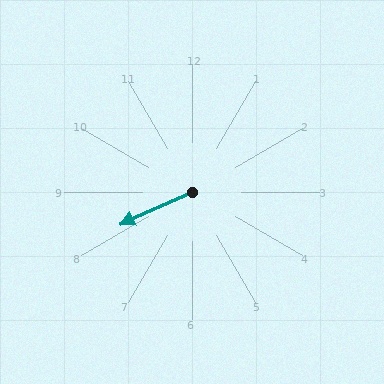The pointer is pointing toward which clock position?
Roughly 8 o'clock.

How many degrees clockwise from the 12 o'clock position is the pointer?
Approximately 246 degrees.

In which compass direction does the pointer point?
Southwest.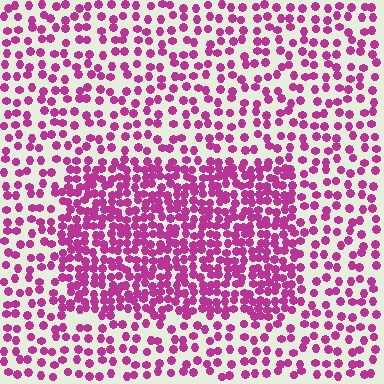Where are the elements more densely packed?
The elements are more densely packed inside the rectangle boundary.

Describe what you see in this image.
The image contains small magenta elements arranged at two different densities. A rectangle-shaped region is visible where the elements are more densely packed than the surrounding area.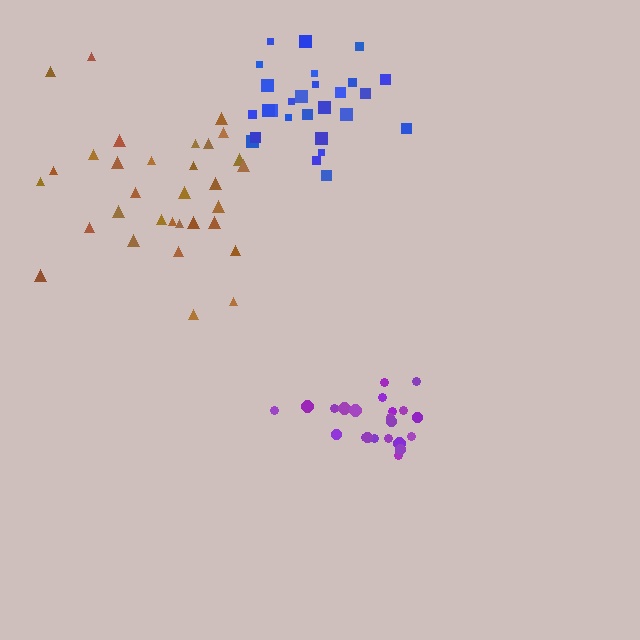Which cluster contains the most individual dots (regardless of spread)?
Brown (32).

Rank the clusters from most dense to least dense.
purple, blue, brown.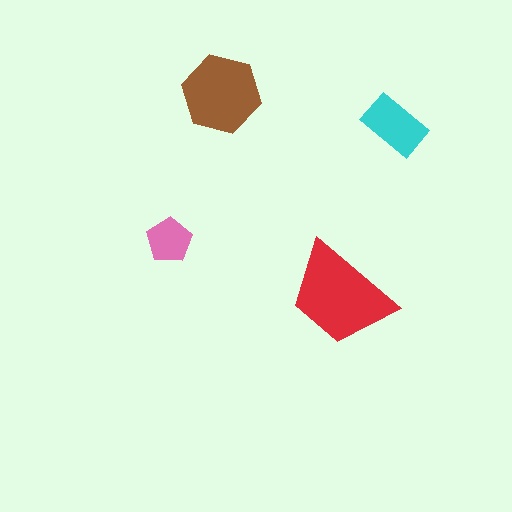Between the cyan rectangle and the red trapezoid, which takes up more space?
The red trapezoid.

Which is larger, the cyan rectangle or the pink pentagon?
The cyan rectangle.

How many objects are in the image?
There are 4 objects in the image.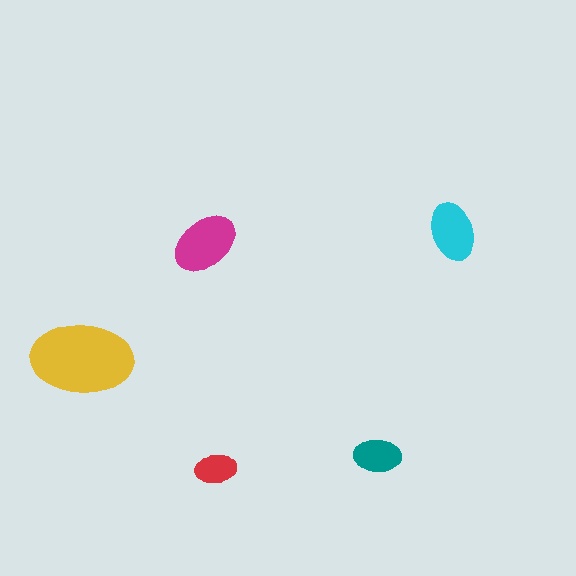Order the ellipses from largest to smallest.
the yellow one, the magenta one, the cyan one, the teal one, the red one.